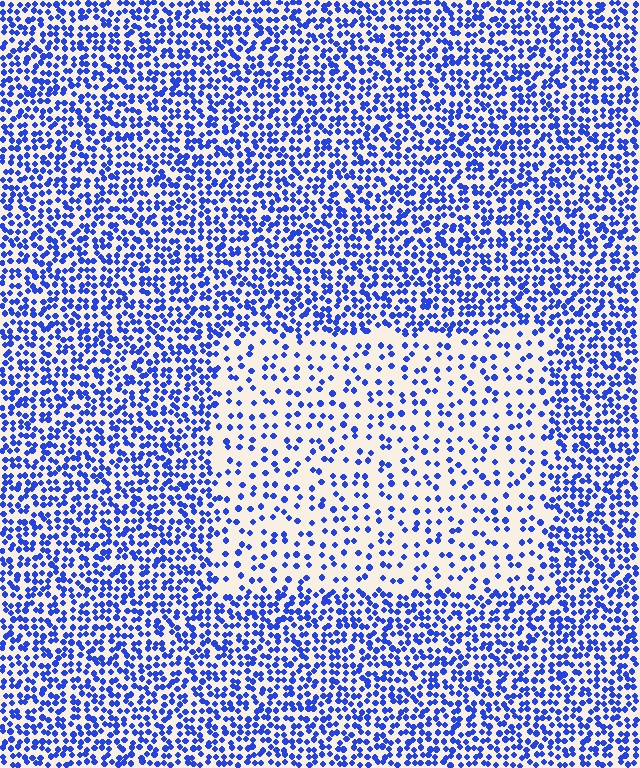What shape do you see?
I see a rectangle.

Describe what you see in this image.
The image contains small blue elements arranged at two different densities. A rectangle-shaped region is visible where the elements are less densely packed than the surrounding area.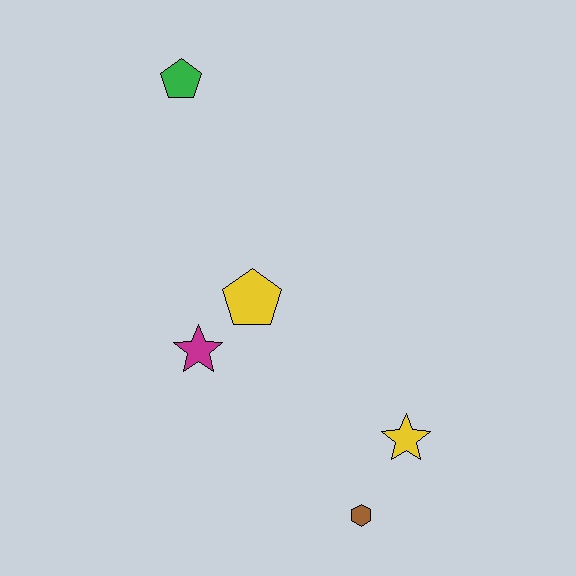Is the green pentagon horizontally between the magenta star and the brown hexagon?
No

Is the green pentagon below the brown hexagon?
No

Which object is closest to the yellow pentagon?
The magenta star is closest to the yellow pentagon.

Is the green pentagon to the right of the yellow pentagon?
No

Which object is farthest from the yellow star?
The green pentagon is farthest from the yellow star.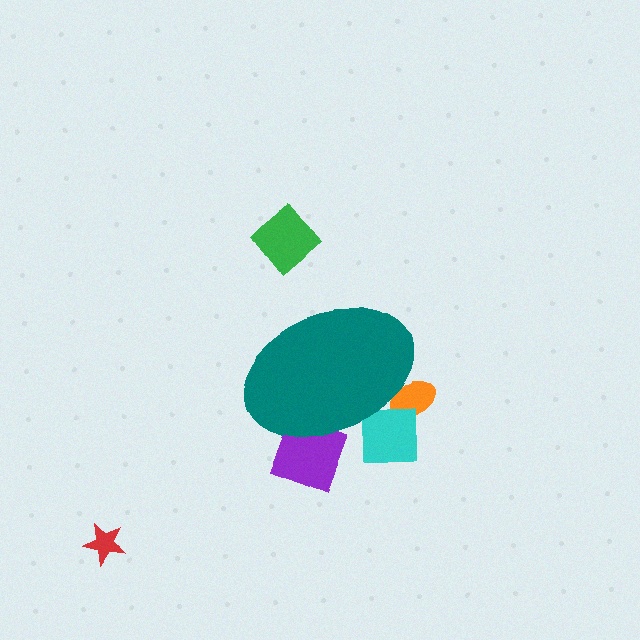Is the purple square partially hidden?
Yes, the purple square is partially hidden behind the teal ellipse.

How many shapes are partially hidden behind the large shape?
3 shapes are partially hidden.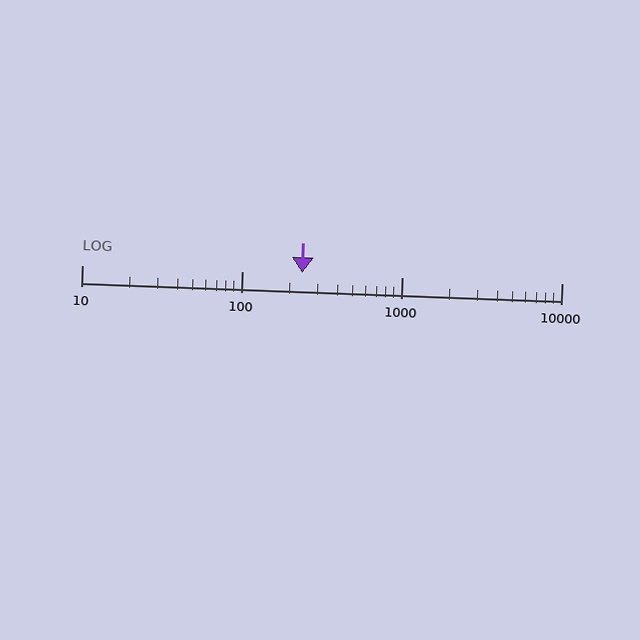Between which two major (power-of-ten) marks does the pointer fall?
The pointer is between 100 and 1000.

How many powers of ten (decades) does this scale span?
The scale spans 3 decades, from 10 to 10000.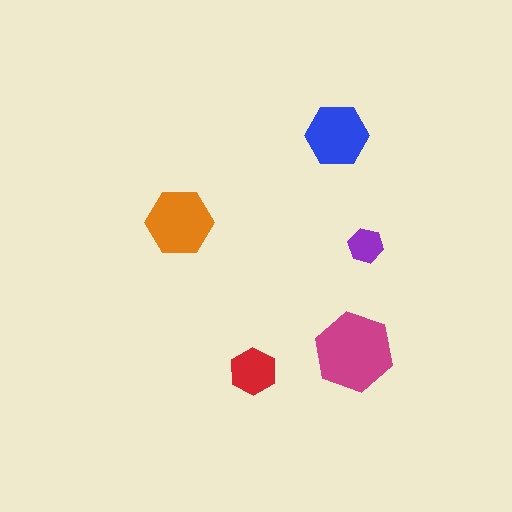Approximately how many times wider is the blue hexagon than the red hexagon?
About 1.5 times wider.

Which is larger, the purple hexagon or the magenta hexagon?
The magenta one.